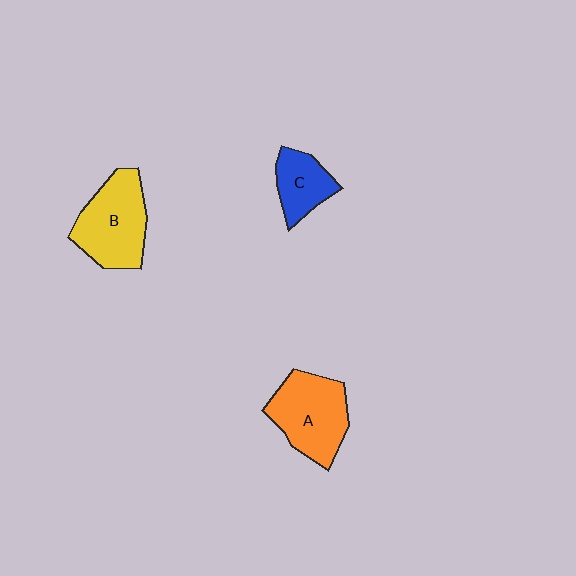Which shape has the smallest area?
Shape C (blue).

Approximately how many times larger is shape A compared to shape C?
Approximately 1.7 times.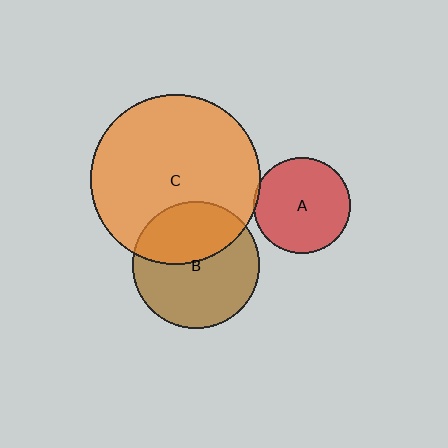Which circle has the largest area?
Circle C (orange).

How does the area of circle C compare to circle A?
Approximately 3.1 times.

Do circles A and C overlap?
Yes.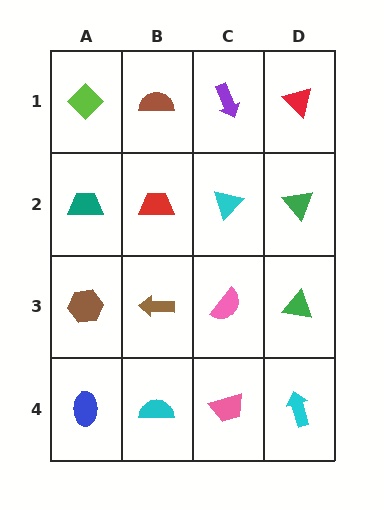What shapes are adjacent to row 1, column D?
A green triangle (row 2, column D), a purple arrow (row 1, column C).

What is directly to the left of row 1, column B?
A lime diamond.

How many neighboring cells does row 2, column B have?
4.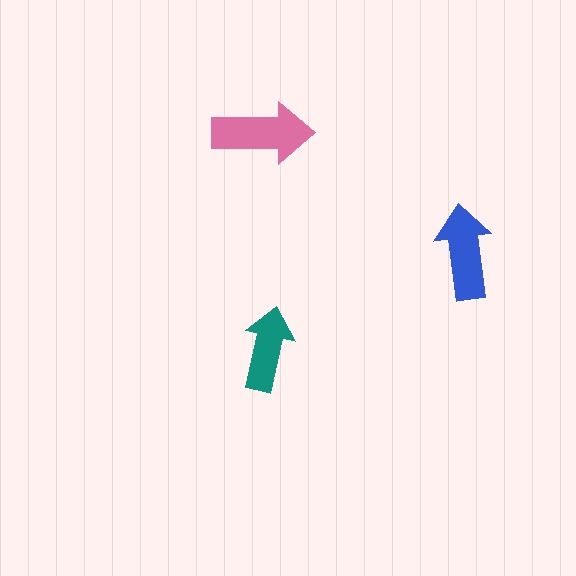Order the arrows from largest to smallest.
the pink one, the blue one, the teal one.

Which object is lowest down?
The teal arrow is bottommost.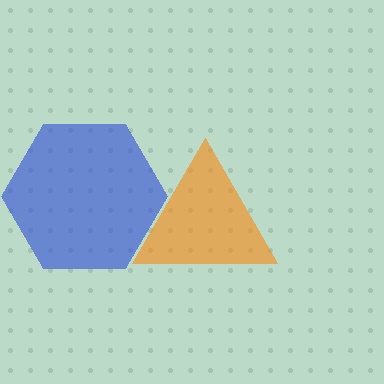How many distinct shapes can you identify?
There are 2 distinct shapes: an orange triangle, a blue hexagon.